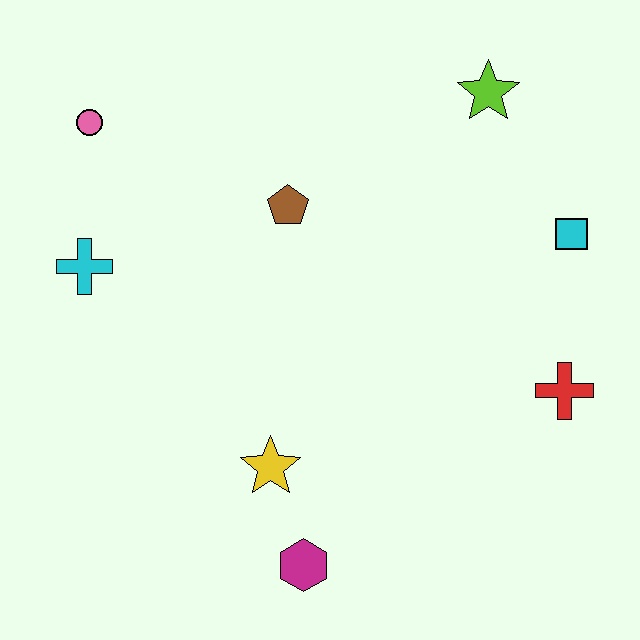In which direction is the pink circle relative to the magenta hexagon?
The pink circle is above the magenta hexagon.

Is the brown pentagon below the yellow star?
No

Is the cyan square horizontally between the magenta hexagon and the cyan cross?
No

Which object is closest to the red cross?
The cyan square is closest to the red cross.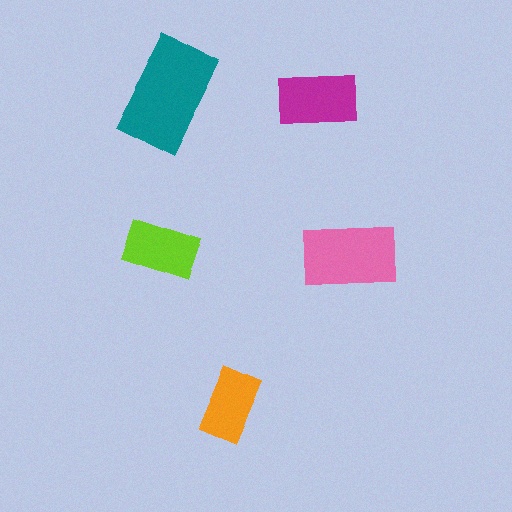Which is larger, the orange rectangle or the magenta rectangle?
The magenta one.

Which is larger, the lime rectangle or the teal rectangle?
The teal one.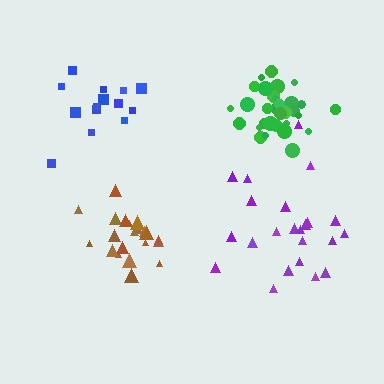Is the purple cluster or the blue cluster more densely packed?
Blue.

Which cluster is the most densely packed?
Green.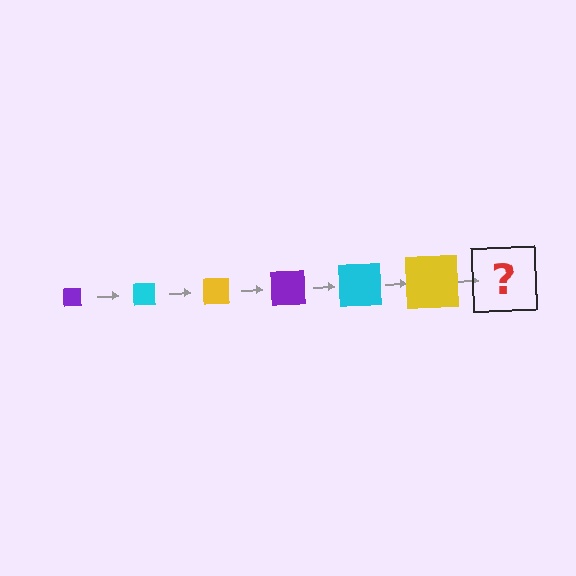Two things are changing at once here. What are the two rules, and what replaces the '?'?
The two rules are that the square grows larger each step and the color cycles through purple, cyan, and yellow. The '?' should be a purple square, larger than the previous one.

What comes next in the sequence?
The next element should be a purple square, larger than the previous one.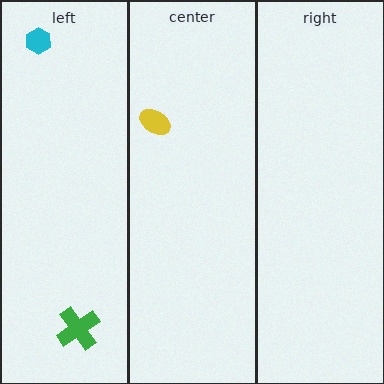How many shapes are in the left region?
2.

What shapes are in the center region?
The yellow ellipse.